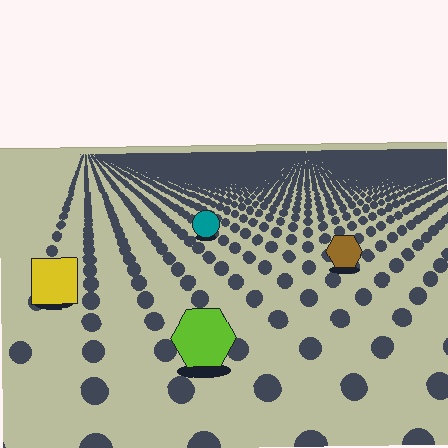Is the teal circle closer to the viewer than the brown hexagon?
No. The brown hexagon is closer — you can tell from the texture gradient: the ground texture is coarser near it.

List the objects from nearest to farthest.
From nearest to farthest: the lime hexagon, the yellow square, the brown hexagon, the teal circle.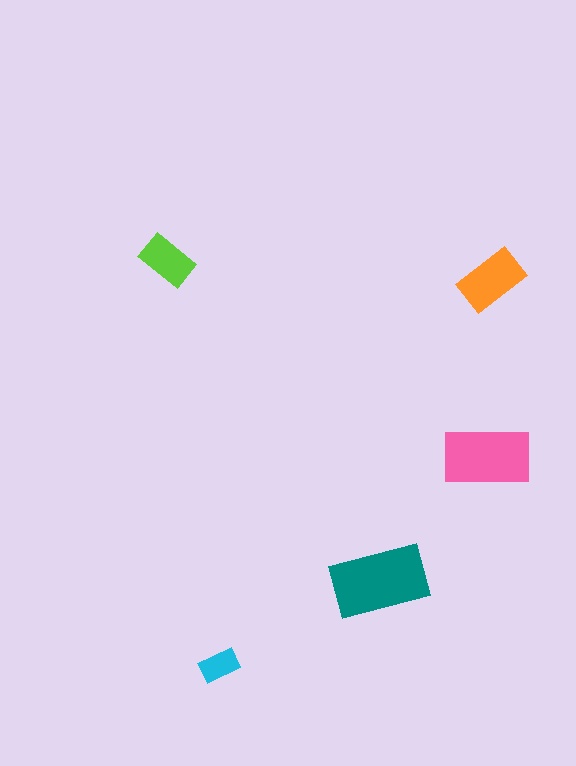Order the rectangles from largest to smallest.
the teal one, the pink one, the orange one, the lime one, the cyan one.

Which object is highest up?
The lime rectangle is topmost.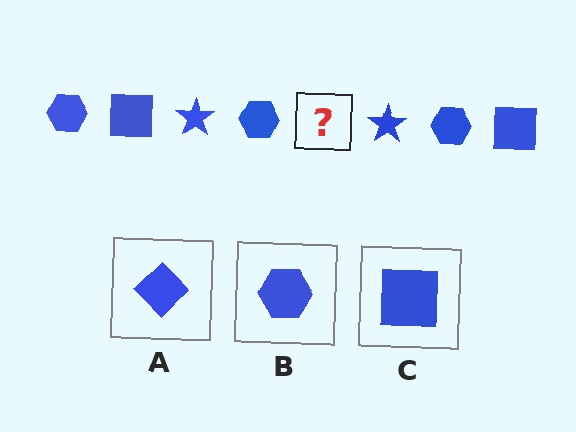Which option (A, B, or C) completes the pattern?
C.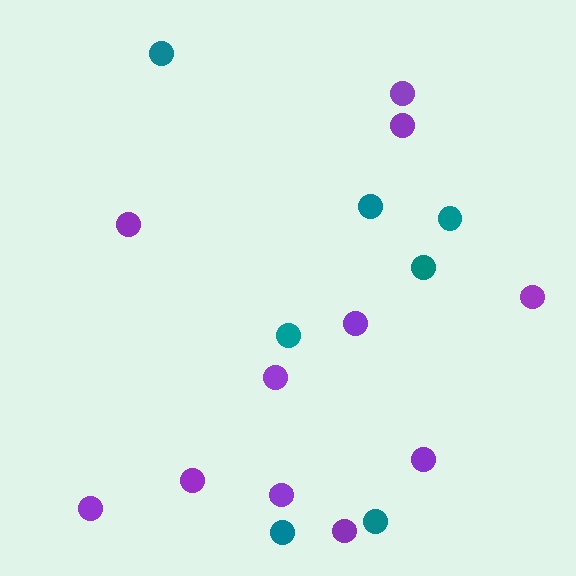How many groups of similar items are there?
There are 2 groups: one group of teal circles (7) and one group of purple circles (11).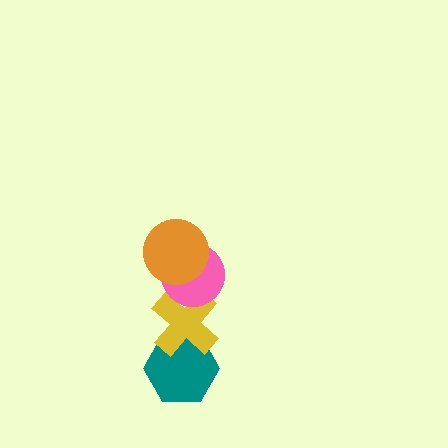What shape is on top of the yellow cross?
The pink circle is on top of the yellow cross.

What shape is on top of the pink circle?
The orange circle is on top of the pink circle.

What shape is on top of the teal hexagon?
The yellow cross is on top of the teal hexagon.